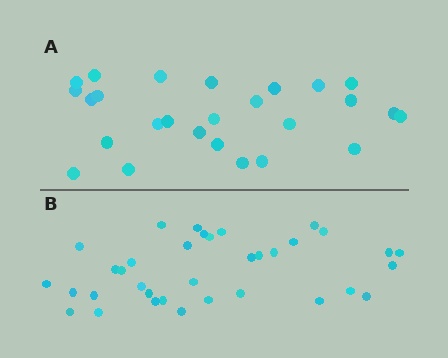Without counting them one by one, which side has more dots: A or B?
Region B (the bottom region) has more dots.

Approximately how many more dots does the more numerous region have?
Region B has roughly 8 or so more dots than region A.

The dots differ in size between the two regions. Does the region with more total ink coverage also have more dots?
No. Region A has more total ink coverage because its dots are larger, but region B actually contains more individual dots. Total area can be misleading — the number of items is what matters here.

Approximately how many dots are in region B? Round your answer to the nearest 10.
About 40 dots. (The exact count is 35, which rounds to 40.)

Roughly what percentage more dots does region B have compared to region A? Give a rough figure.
About 35% more.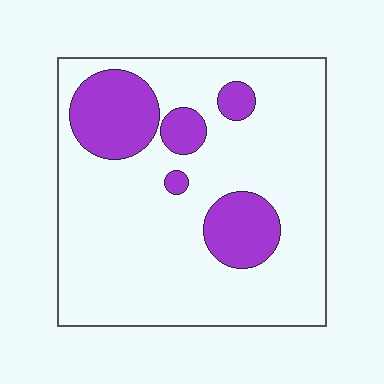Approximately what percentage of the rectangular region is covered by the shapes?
Approximately 20%.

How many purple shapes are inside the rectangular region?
5.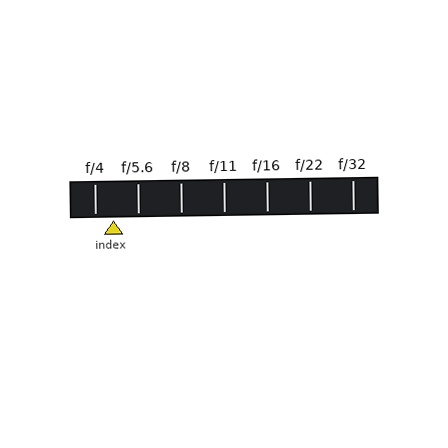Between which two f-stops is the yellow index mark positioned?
The index mark is between f/4 and f/5.6.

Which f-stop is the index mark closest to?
The index mark is closest to f/4.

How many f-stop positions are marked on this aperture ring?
There are 7 f-stop positions marked.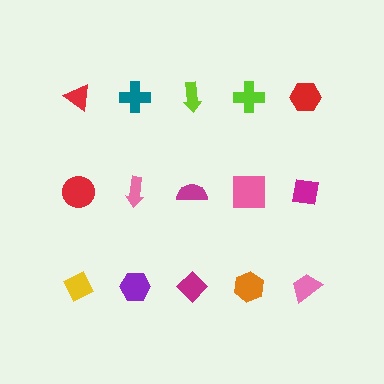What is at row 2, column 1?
A red circle.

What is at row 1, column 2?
A teal cross.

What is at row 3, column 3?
A magenta diamond.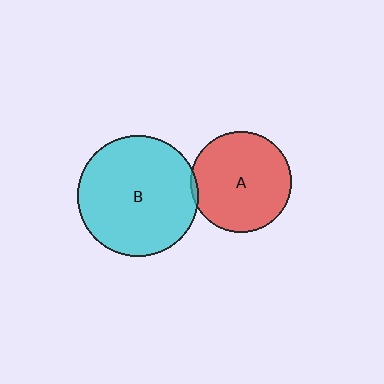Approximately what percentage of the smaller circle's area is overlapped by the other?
Approximately 5%.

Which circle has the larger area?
Circle B (cyan).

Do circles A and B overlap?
Yes.